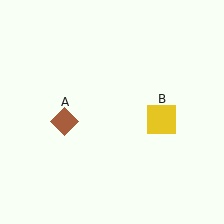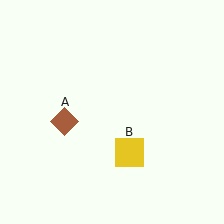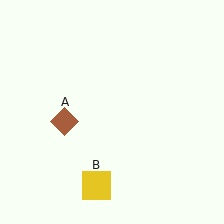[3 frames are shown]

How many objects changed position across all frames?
1 object changed position: yellow square (object B).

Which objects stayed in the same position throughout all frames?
Brown diamond (object A) remained stationary.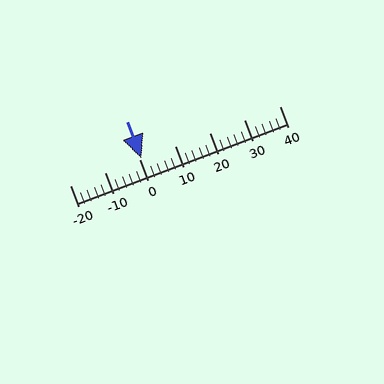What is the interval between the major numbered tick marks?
The major tick marks are spaced 10 units apart.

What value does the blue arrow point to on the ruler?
The blue arrow points to approximately 0.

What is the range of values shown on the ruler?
The ruler shows values from -20 to 40.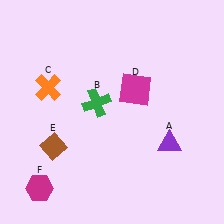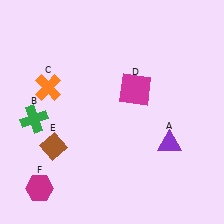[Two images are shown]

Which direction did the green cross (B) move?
The green cross (B) moved left.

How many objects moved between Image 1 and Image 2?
1 object moved between the two images.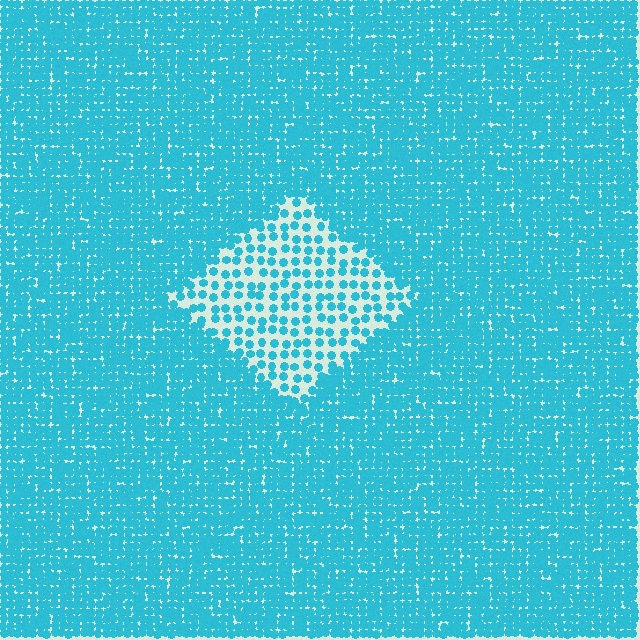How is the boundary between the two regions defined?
The boundary is defined by a change in element density (approximately 2.5x ratio). All elements are the same color, size, and shape.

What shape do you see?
I see a diamond.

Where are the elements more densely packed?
The elements are more densely packed outside the diamond boundary.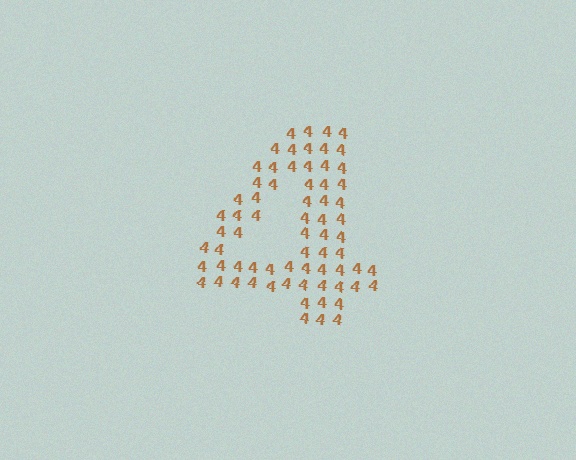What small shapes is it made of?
It is made of small digit 4's.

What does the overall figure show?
The overall figure shows the digit 4.